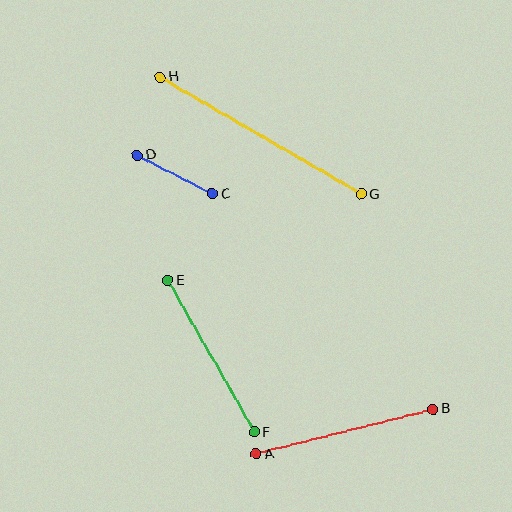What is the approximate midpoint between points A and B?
The midpoint is at approximately (345, 432) pixels.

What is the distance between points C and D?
The distance is approximately 84 pixels.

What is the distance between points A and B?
The distance is approximately 182 pixels.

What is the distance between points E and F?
The distance is approximately 175 pixels.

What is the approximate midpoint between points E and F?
The midpoint is at approximately (211, 356) pixels.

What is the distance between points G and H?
The distance is approximately 233 pixels.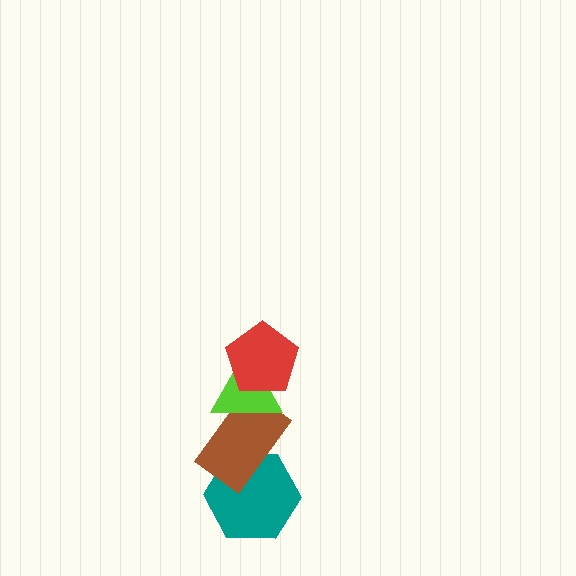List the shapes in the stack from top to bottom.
From top to bottom: the red pentagon, the lime triangle, the brown rectangle, the teal hexagon.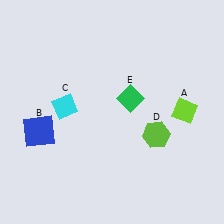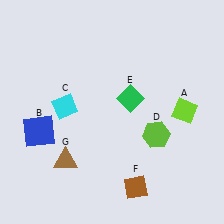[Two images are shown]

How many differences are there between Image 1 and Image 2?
There are 2 differences between the two images.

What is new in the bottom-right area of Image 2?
A brown diamond (F) was added in the bottom-right area of Image 2.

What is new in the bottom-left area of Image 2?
A brown triangle (G) was added in the bottom-left area of Image 2.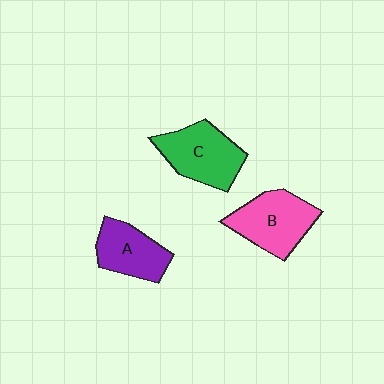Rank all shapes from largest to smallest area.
From largest to smallest: C (green), B (pink), A (purple).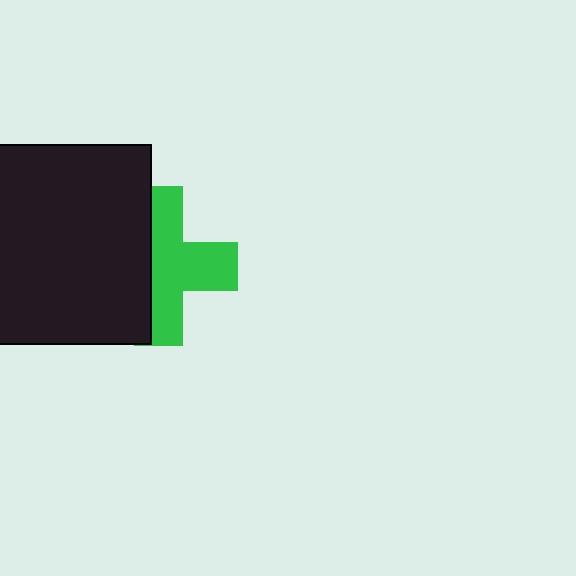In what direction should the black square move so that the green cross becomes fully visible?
The black square should move left. That is the shortest direction to clear the overlap and leave the green cross fully visible.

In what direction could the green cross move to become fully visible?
The green cross could move right. That would shift it out from behind the black square entirely.